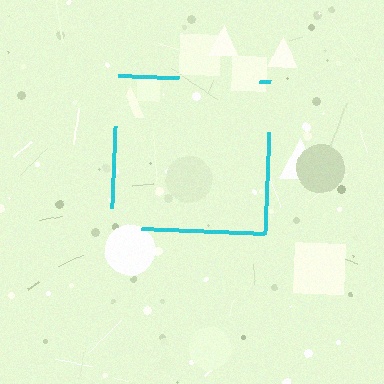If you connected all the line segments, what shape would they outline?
They would outline a square.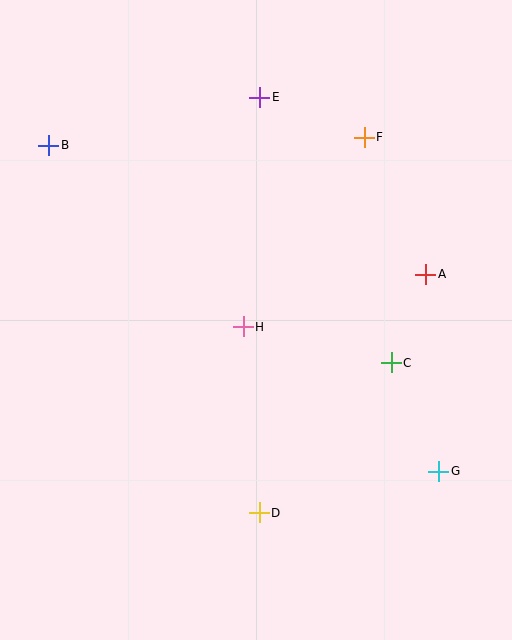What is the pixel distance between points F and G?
The distance between F and G is 342 pixels.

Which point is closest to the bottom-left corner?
Point D is closest to the bottom-left corner.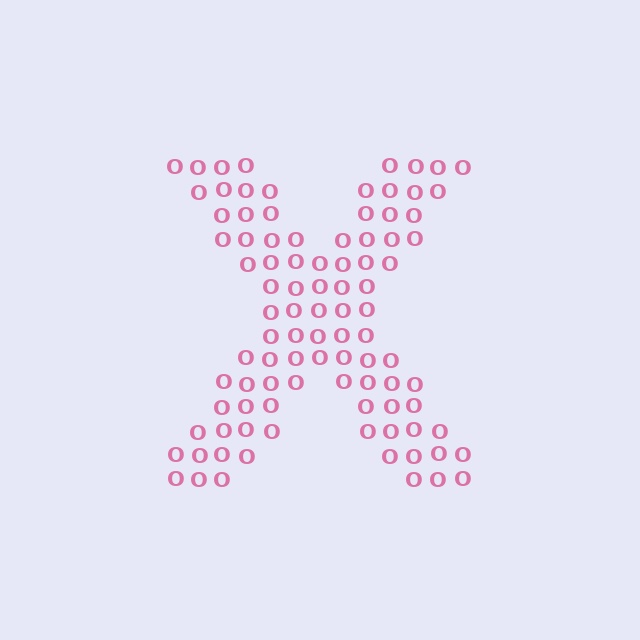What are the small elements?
The small elements are letter O's.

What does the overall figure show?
The overall figure shows the letter X.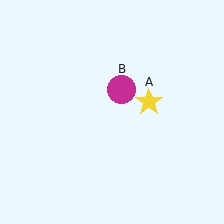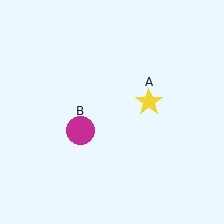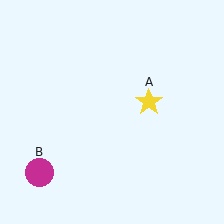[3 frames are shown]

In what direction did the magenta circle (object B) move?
The magenta circle (object B) moved down and to the left.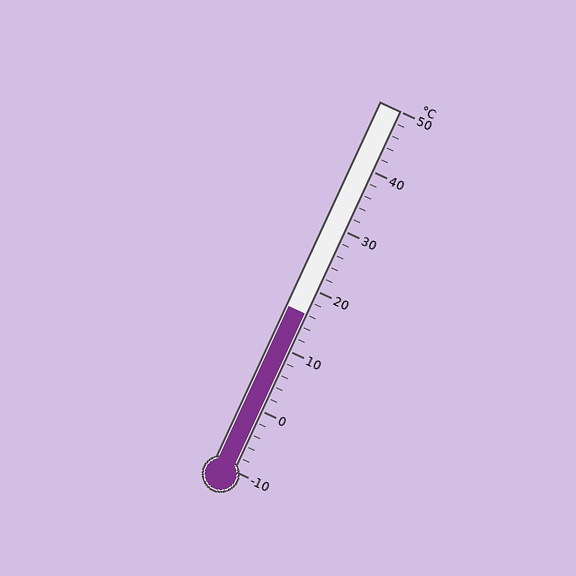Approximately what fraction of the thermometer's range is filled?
The thermometer is filled to approximately 45% of its range.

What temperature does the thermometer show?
The thermometer shows approximately 16°C.